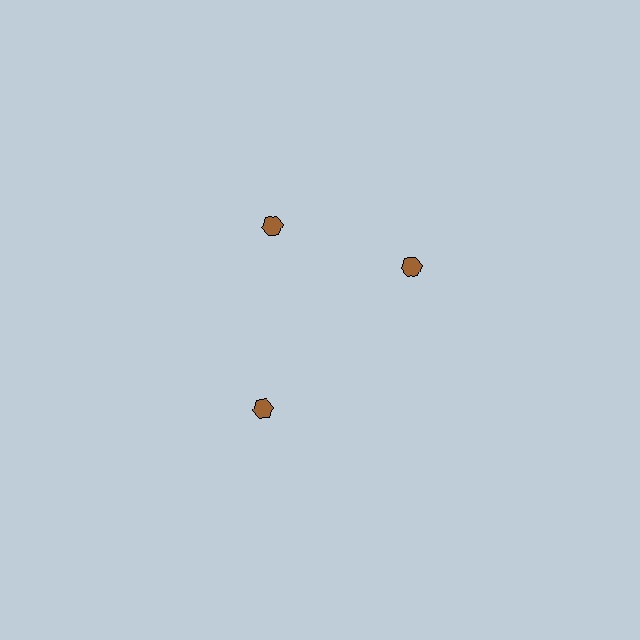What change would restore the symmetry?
The symmetry would be restored by rotating it back into even spacing with its neighbors so that all 3 hexagons sit at equal angles and equal distance from the center.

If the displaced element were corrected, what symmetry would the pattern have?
It would have 3-fold rotational symmetry — the pattern would map onto itself every 120 degrees.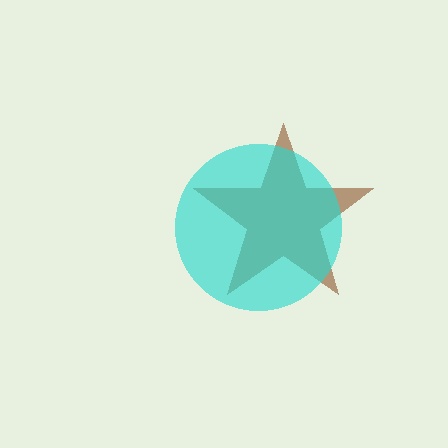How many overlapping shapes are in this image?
There are 2 overlapping shapes in the image.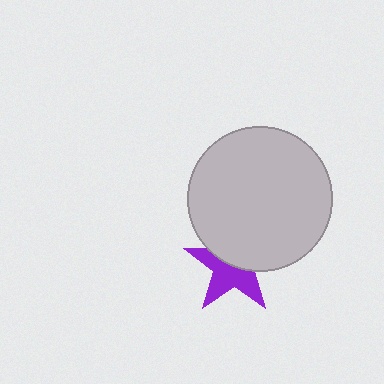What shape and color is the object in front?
The object in front is a light gray circle.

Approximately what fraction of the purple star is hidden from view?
Roughly 47% of the purple star is hidden behind the light gray circle.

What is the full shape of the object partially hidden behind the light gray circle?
The partially hidden object is a purple star.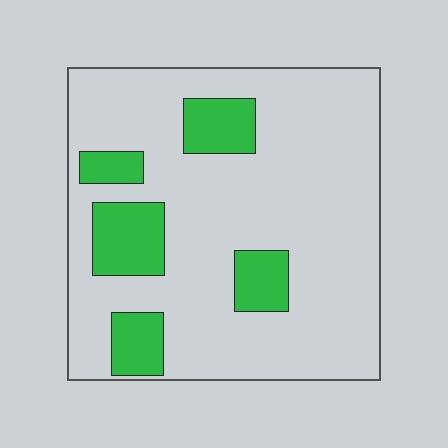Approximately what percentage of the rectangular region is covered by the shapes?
Approximately 20%.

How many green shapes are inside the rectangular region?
5.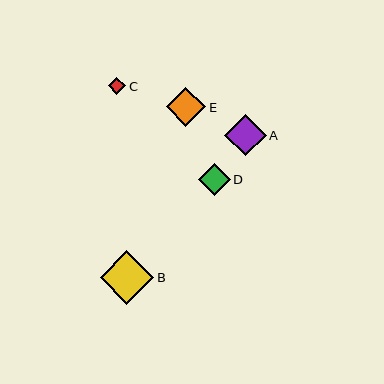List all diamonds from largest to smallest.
From largest to smallest: B, A, E, D, C.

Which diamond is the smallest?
Diamond C is the smallest with a size of approximately 18 pixels.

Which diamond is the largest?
Diamond B is the largest with a size of approximately 54 pixels.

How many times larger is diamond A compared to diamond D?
Diamond A is approximately 1.3 times the size of diamond D.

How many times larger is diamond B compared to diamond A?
Diamond B is approximately 1.3 times the size of diamond A.